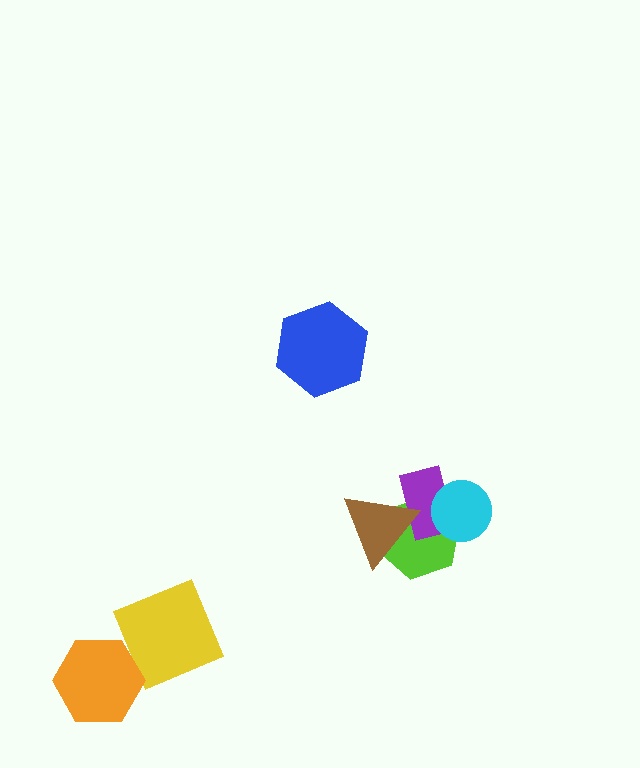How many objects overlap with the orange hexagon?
0 objects overlap with the orange hexagon.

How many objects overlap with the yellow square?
0 objects overlap with the yellow square.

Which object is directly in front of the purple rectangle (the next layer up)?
The brown triangle is directly in front of the purple rectangle.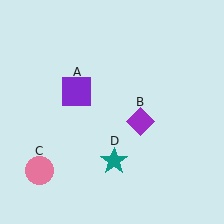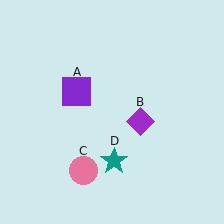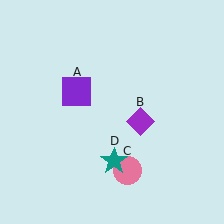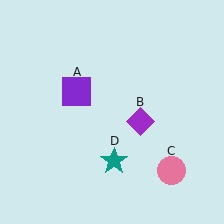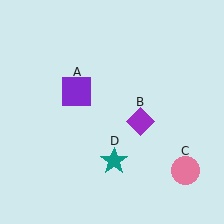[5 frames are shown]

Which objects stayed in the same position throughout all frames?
Purple square (object A) and purple diamond (object B) and teal star (object D) remained stationary.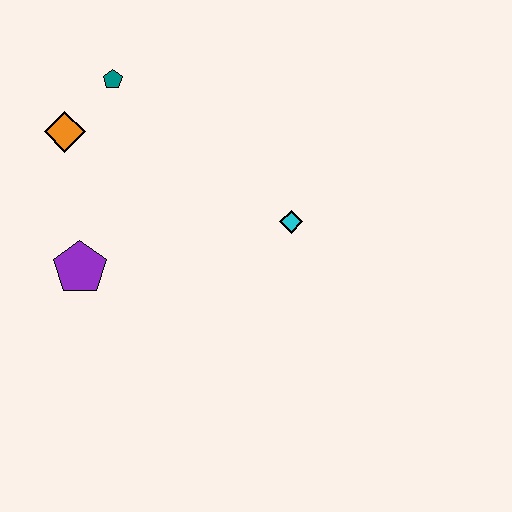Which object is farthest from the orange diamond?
The cyan diamond is farthest from the orange diamond.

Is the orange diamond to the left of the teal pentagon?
Yes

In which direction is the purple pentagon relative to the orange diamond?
The purple pentagon is below the orange diamond.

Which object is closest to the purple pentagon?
The orange diamond is closest to the purple pentagon.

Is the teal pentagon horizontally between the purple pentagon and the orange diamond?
No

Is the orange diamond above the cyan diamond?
Yes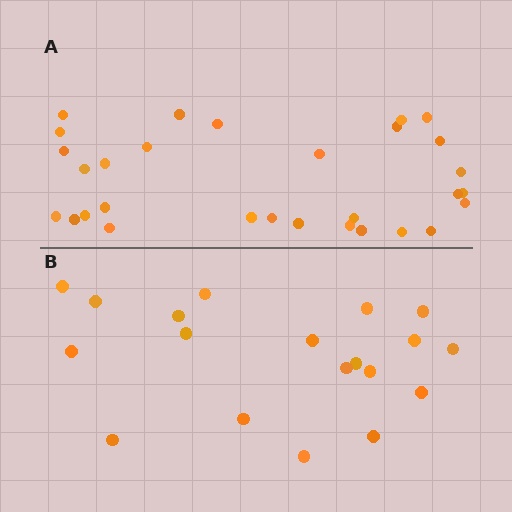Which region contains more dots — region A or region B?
Region A (the top region) has more dots.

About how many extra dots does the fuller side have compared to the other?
Region A has roughly 12 or so more dots than region B.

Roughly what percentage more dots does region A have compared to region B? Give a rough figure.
About 60% more.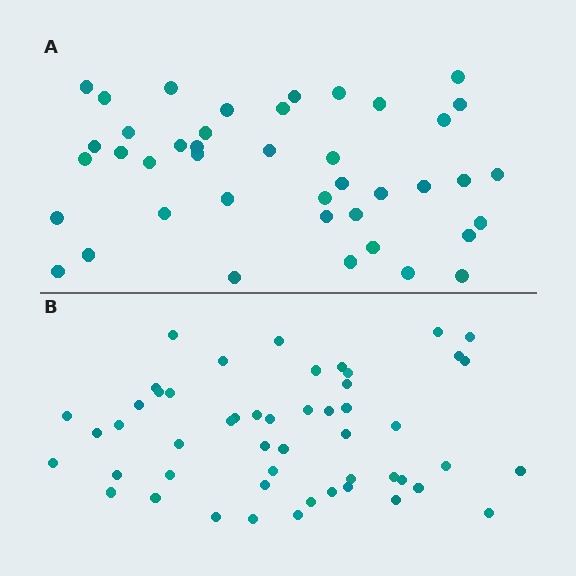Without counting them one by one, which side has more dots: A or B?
Region B (the bottom region) has more dots.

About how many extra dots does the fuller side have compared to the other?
Region B has roughly 8 or so more dots than region A.